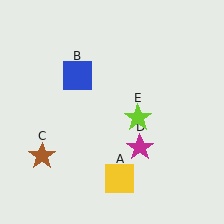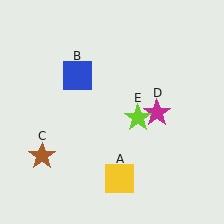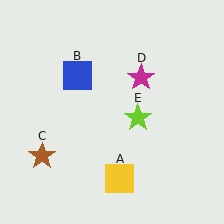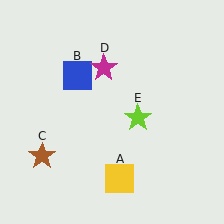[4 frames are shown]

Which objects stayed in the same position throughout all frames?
Yellow square (object A) and blue square (object B) and brown star (object C) and lime star (object E) remained stationary.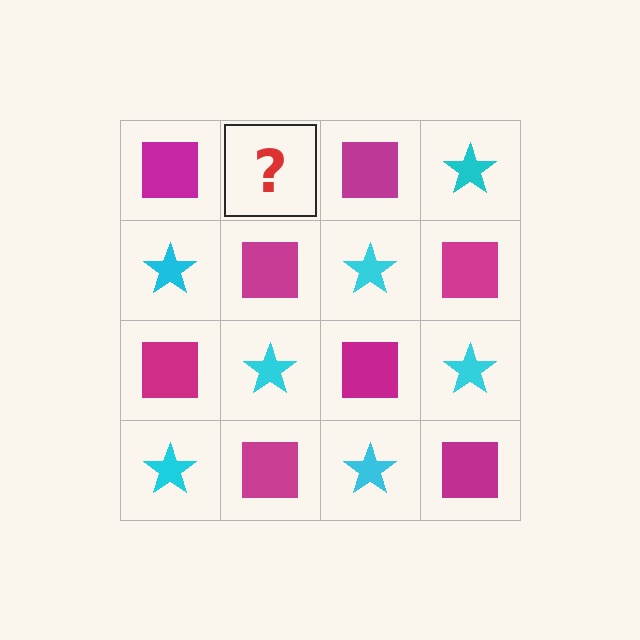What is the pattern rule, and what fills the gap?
The rule is that it alternates magenta square and cyan star in a checkerboard pattern. The gap should be filled with a cyan star.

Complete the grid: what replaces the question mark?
The question mark should be replaced with a cyan star.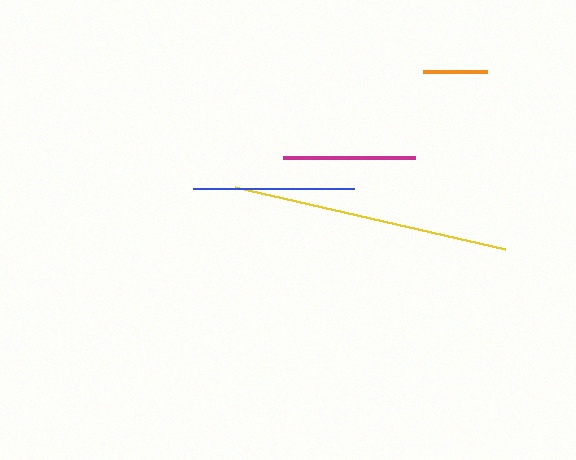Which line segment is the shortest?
The orange line is the shortest at approximately 64 pixels.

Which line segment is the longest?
The yellow line is the longest at approximately 277 pixels.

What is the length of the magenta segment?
The magenta segment is approximately 132 pixels long.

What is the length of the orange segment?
The orange segment is approximately 64 pixels long.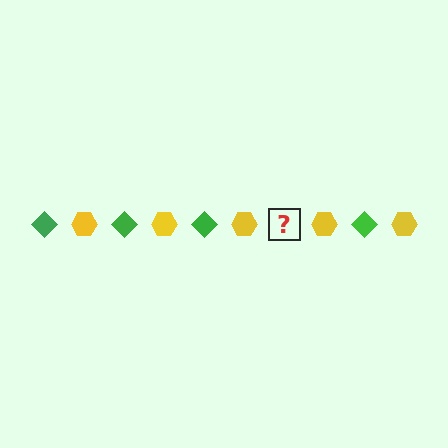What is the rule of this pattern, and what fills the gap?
The rule is that the pattern alternates between green diamond and yellow hexagon. The gap should be filled with a green diamond.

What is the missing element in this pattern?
The missing element is a green diamond.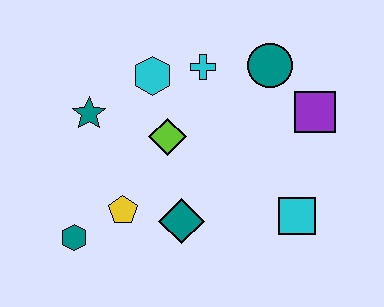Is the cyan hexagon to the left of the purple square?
Yes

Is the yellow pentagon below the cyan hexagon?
Yes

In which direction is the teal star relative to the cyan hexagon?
The teal star is to the left of the cyan hexagon.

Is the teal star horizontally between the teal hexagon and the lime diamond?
Yes